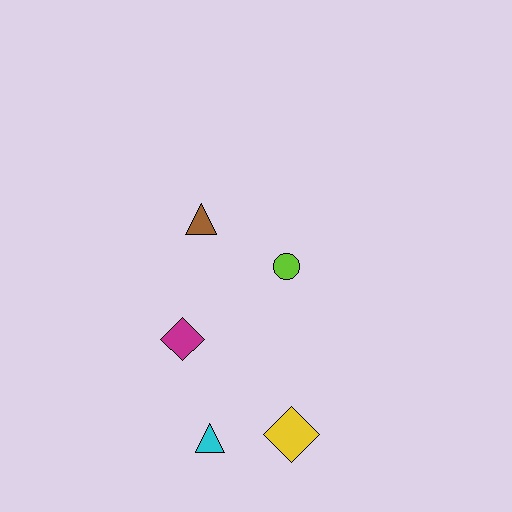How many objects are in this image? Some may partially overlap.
There are 5 objects.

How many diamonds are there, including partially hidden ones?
There are 2 diamonds.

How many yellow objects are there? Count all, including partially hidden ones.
There is 1 yellow object.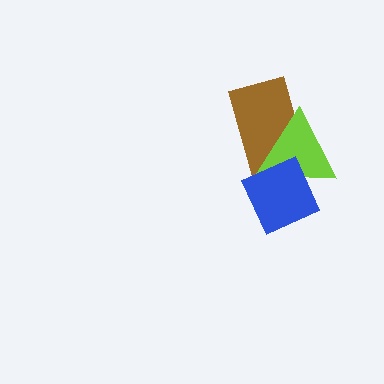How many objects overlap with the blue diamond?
2 objects overlap with the blue diamond.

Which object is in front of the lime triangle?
The blue diamond is in front of the lime triangle.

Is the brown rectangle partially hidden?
Yes, it is partially covered by another shape.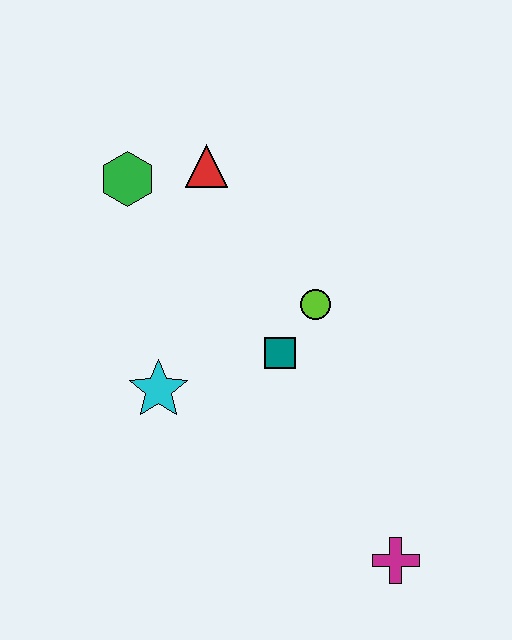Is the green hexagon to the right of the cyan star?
No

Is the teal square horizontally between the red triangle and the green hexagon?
No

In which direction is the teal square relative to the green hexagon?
The teal square is below the green hexagon.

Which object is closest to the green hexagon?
The red triangle is closest to the green hexagon.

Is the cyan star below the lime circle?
Yes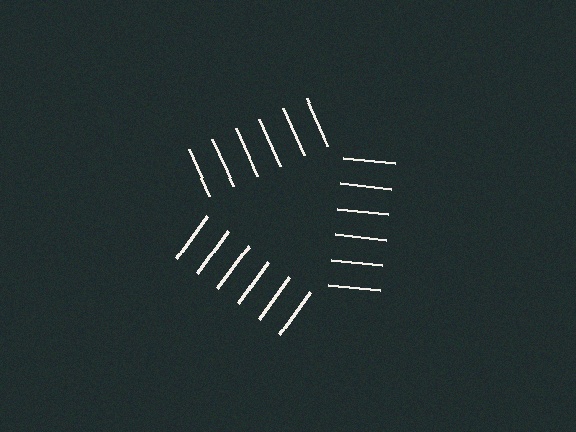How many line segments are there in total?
18 — 6 along each of the 3 edges.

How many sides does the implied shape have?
3 sides — the line-ends trace a triangle.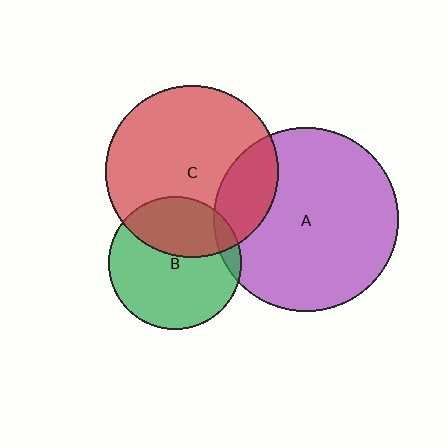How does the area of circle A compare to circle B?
Approximately 1.9 times.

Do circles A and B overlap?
Yes.